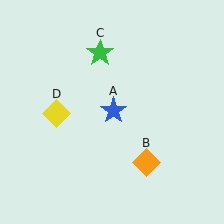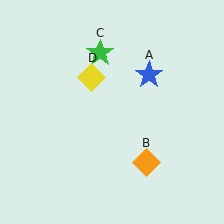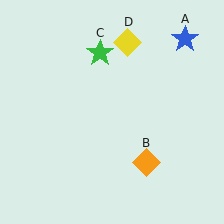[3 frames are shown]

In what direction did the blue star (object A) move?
The blue star (object A) moved up and to the right.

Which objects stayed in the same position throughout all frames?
Orange diamond (object B) and green star (object C) remained stationary.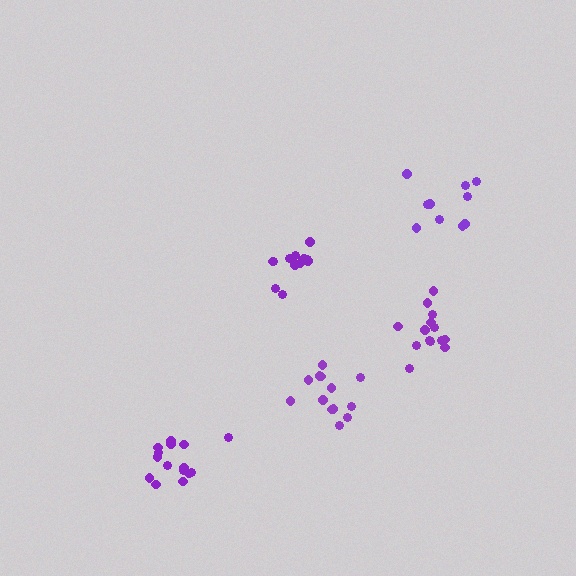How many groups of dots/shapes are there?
There are 5 groups.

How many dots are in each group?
Group 1: 15 dots, Group 2: 13 dots, Group 3: 14 dots, Group 4: 10 dots, Group 5: 12 dots (64 total).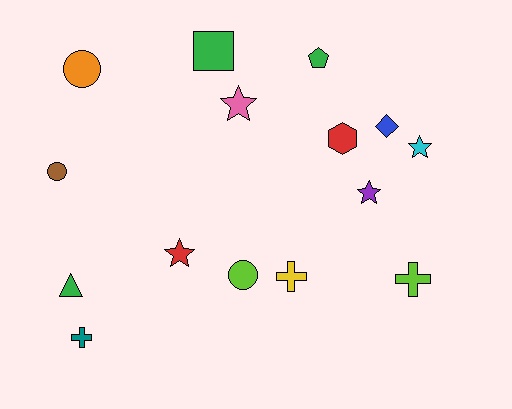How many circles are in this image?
There are 3 circles.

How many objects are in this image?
There are 15 objects.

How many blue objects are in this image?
There is 1 blue object.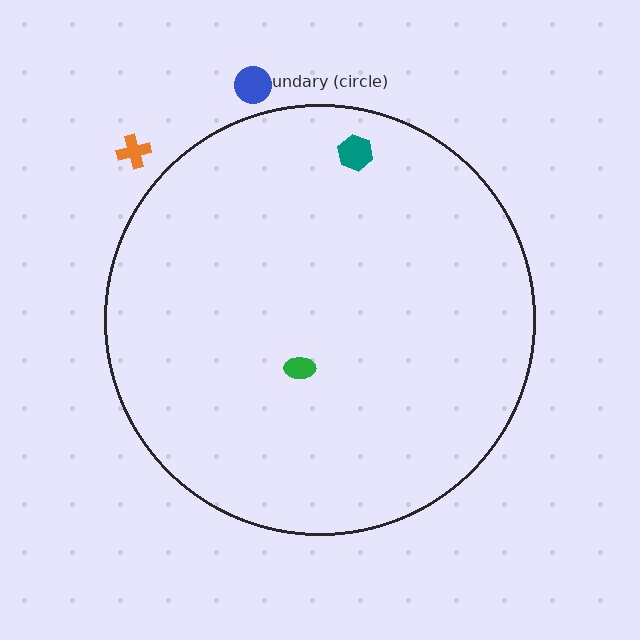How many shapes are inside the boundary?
2 inside, 2 outside.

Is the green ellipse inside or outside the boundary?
Inside.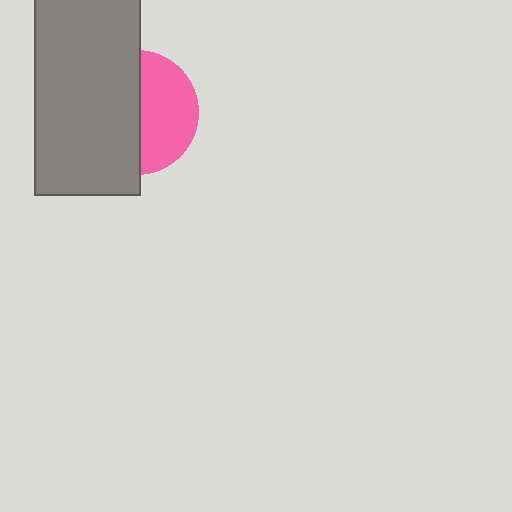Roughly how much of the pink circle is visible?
A small part of it is visible (roughly 45%).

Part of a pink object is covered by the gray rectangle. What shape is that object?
It is a circle.